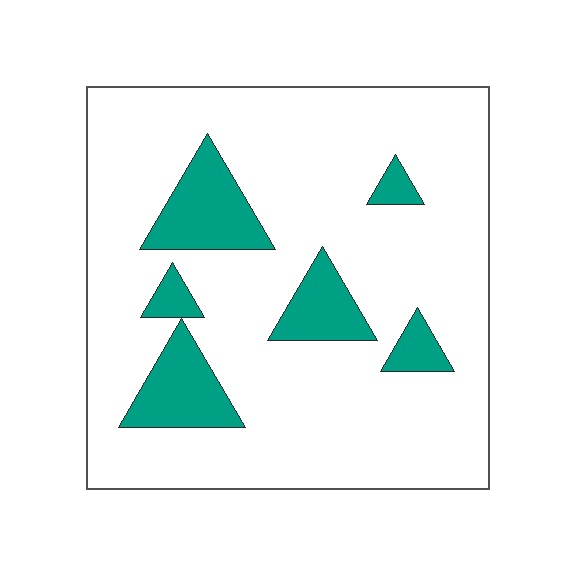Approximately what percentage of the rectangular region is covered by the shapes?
Approximately 15%.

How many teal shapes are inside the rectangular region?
6.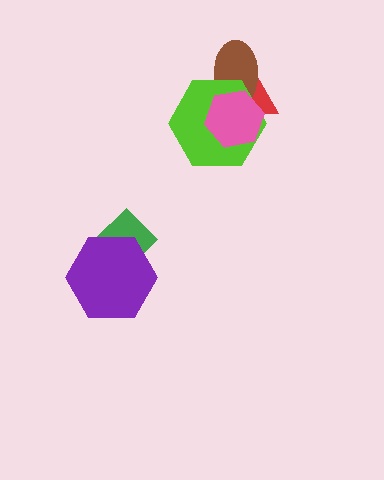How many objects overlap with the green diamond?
1 object overlaps with the green diamond.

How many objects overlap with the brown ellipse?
3 objects overlap with the brown ellipse.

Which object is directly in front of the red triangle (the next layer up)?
The brown ellipse is directly in front of the red triangle.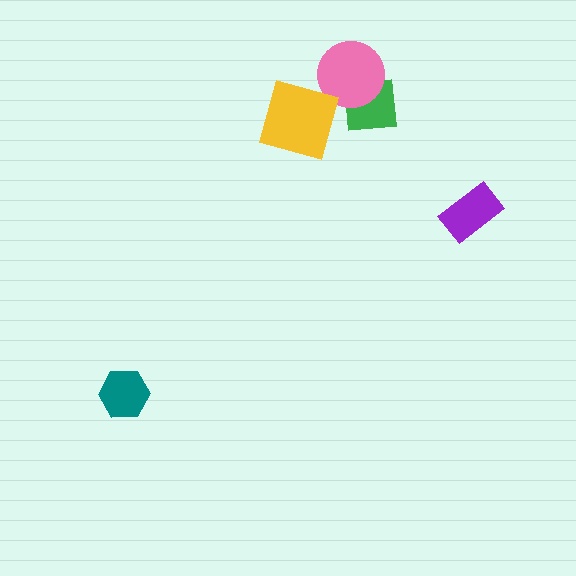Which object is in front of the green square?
The pink circle is in front of the green square.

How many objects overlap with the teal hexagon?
0 objects overlap with the teal hexagon.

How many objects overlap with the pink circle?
1 object overlaps with the pink circle.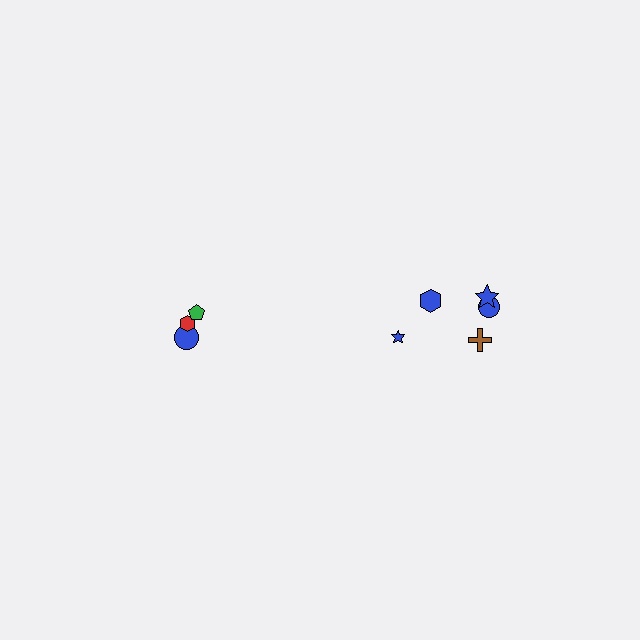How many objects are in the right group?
There are 5 objects.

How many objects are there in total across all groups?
There are 8 objects.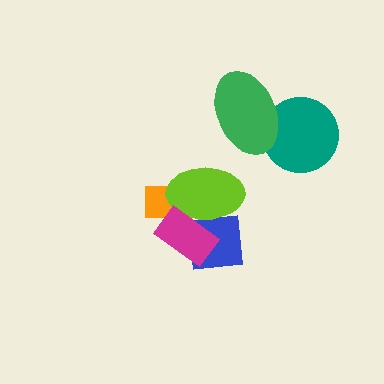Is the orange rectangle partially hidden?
Yes, it is partially covered by another shape.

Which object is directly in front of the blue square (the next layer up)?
The lime ellipse is directly in front of the blue square.